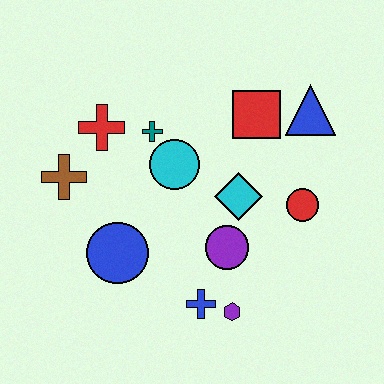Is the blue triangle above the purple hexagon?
Yes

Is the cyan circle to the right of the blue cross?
No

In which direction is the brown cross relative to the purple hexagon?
The brown cross is to the left of the purple hexagon.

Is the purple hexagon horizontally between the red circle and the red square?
No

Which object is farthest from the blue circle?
The blue triangle is farthest from the blue circle.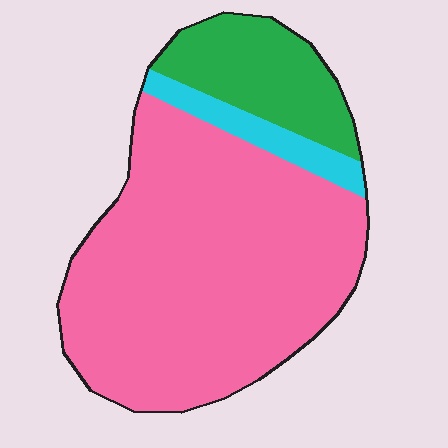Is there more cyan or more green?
Green.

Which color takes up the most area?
Pink, at roughly 75%.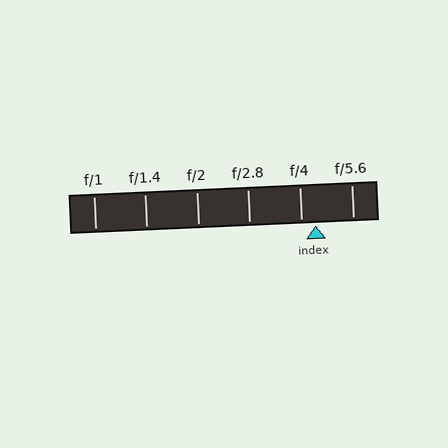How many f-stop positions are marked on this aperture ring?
There are 6 f-stop positions marked.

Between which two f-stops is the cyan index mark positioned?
The index mark is between f/4 and f/5.6.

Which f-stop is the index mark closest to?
The index mark is closest to f/4.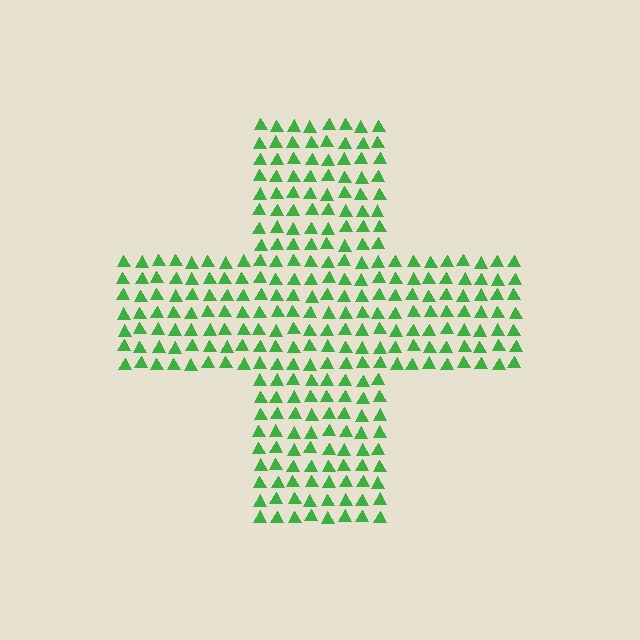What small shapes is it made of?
It is made of small triangles.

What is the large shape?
The large shape is a cross.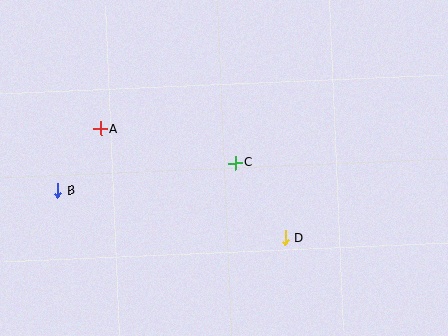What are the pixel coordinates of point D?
Point D is at (285, 238).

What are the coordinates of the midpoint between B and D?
The midpoint between B and D is at (171, 215).